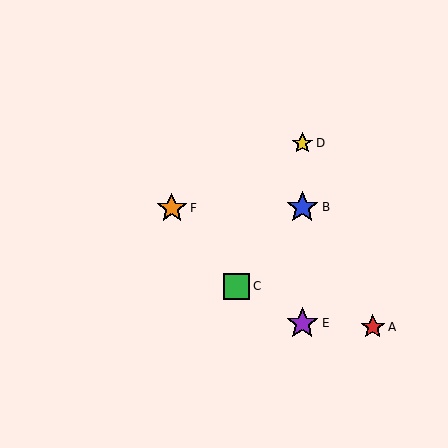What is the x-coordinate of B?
Object B is at x≈302.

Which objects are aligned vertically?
Objects B, D, E are aligned vertically.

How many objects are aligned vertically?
3 objects (B, D, E) are aligned vertically.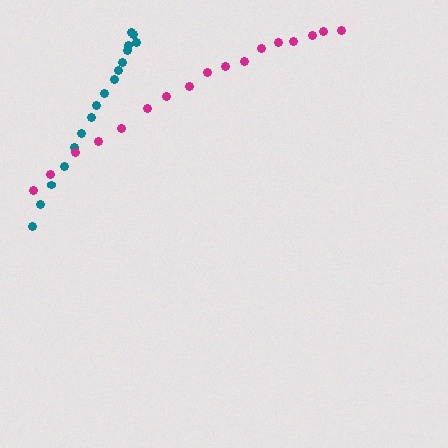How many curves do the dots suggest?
There are 2 distinct paths.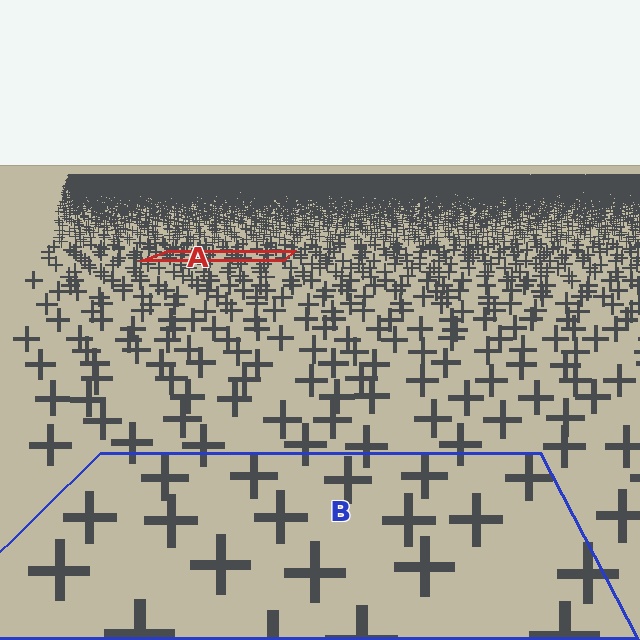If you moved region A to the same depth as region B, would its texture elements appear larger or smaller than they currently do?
They would appear larger. At a closer depth, the same texture elements are projected at a bigger on-screen size.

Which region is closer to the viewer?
Region B is closer. The texture elements there are larger and more spread out.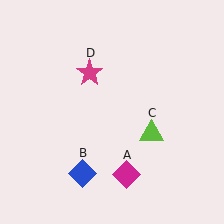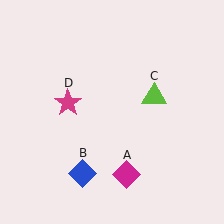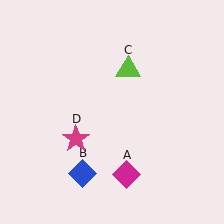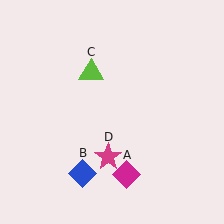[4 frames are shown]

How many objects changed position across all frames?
2 objects changed position: lime triangle (object C), magenta star (object D).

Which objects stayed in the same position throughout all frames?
Magenta diamond (object A) and blue diamond (object B) remained stationary.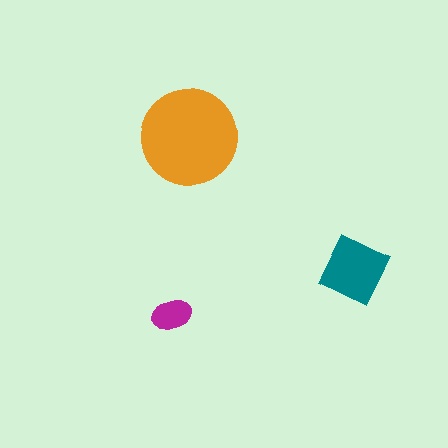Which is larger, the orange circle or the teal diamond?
The orange circle.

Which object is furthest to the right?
The teal diamond is rightmost.